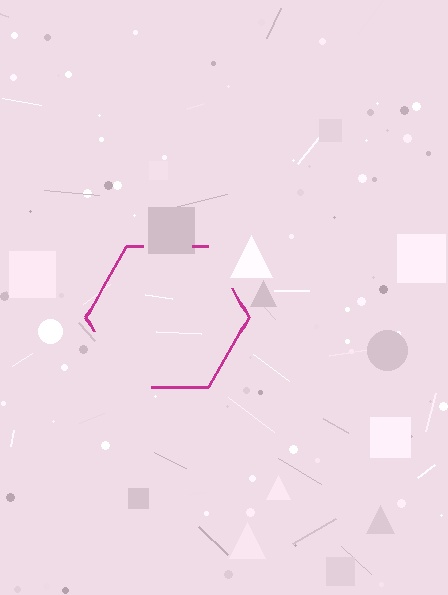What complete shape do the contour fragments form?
The contour fragments form a hexagon.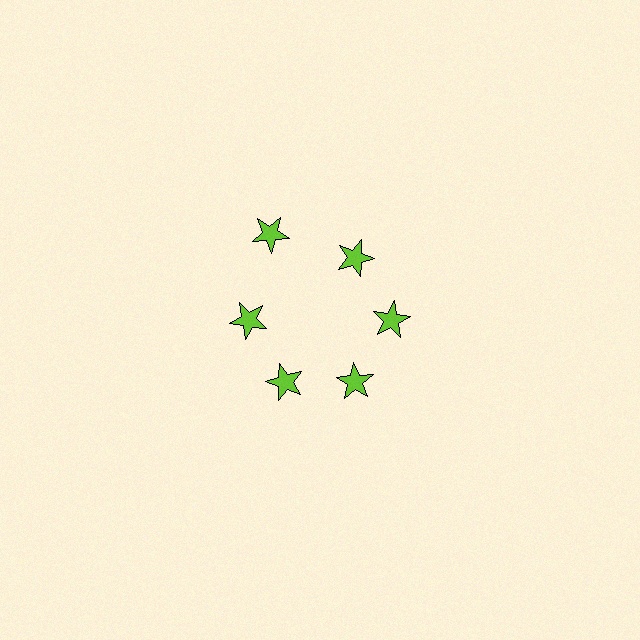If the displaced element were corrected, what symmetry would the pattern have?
It would have 6-fold rotational symmetry — the pattern would map onto itself every 60 degrees.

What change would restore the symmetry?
The symmetry would be restored by moving it inward, back onto the ring so that all 6 stars sit at equal angles and equal distance from the center.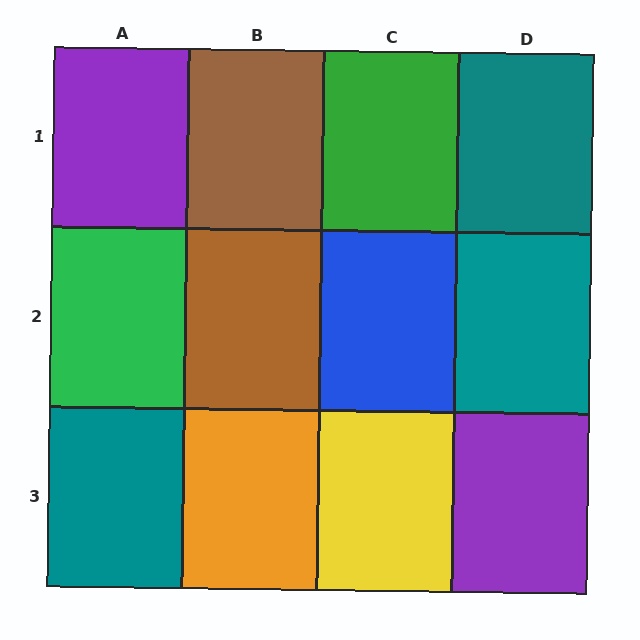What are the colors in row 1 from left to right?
Purple, brown, green, teal.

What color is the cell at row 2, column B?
Brown.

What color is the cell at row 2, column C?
Blue.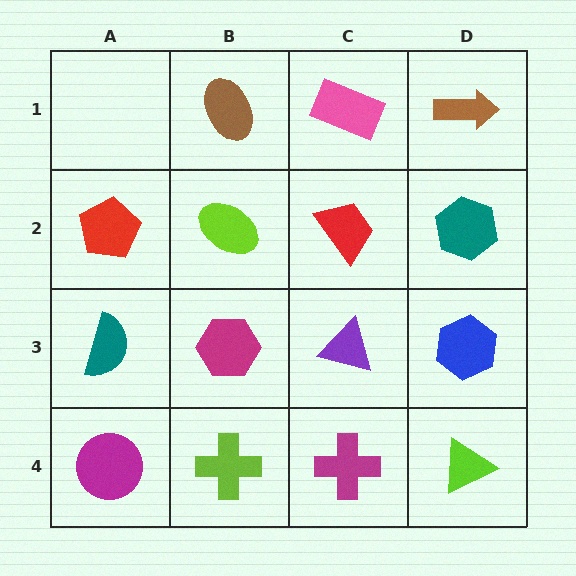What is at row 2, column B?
A lime ellipse.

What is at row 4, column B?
A lime cross.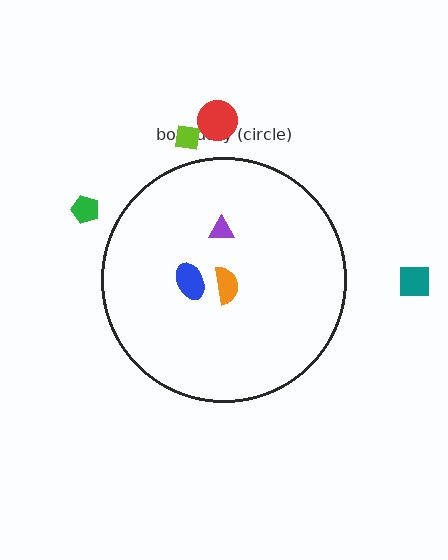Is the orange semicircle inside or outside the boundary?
Inside.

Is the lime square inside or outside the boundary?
Outside.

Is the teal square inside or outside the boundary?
Outside.